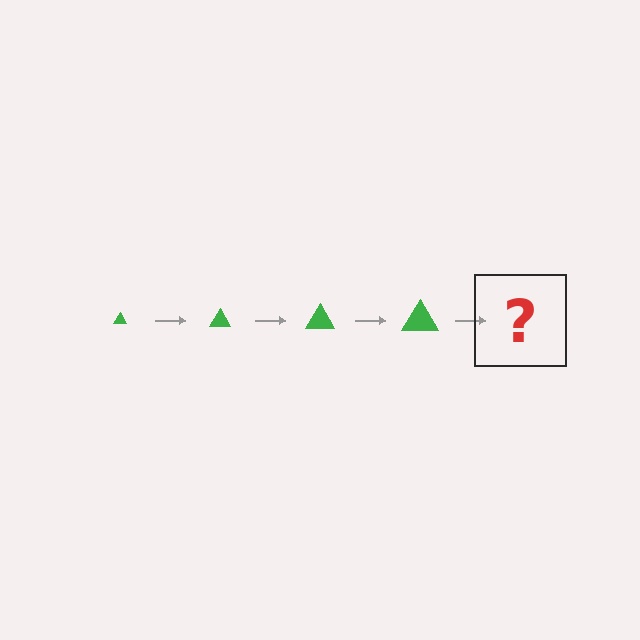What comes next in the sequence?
The next element should be a green triangle, larger than the previous one.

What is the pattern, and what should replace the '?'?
The pattern is that the triangle gets progressively larger each step. The '?' should be a green triangle, larger than the previous one.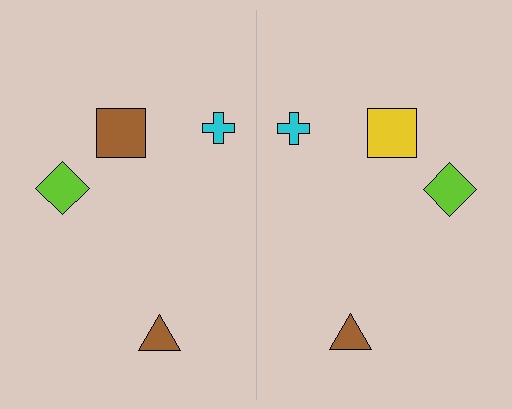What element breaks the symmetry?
The yellow square on the right side breaks the symmetry — its mirror counterpart is brown.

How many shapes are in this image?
There are 8 shapes in this image.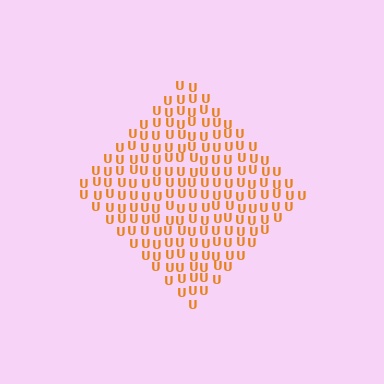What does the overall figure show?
The overall figure shows a diamond.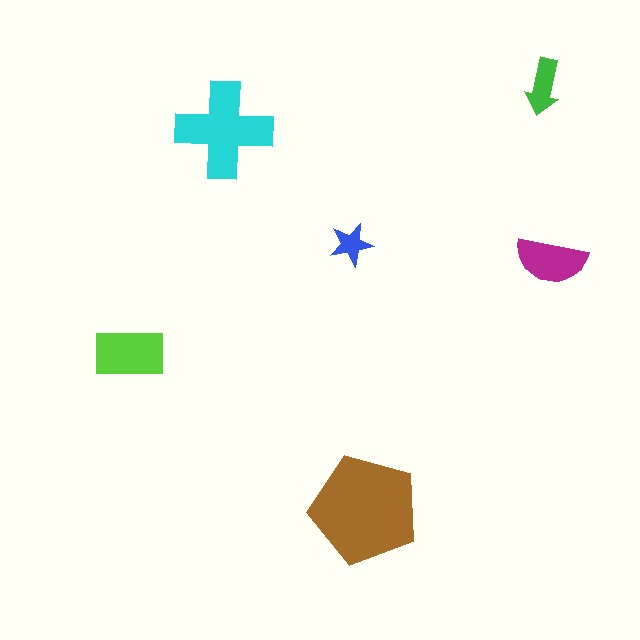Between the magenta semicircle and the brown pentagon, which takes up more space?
The brown pentagon.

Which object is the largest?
The brown pentagon.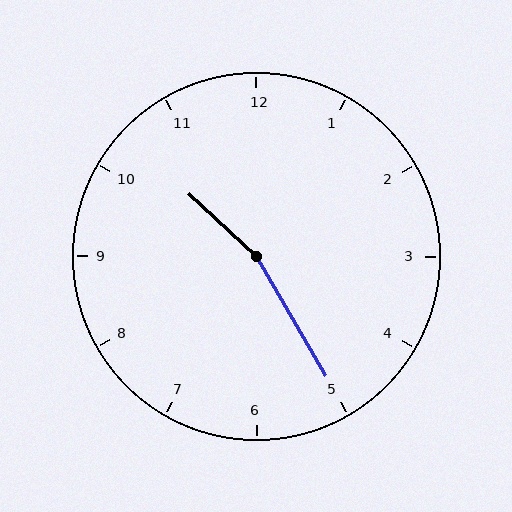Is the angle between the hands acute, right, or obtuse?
It is obtuse.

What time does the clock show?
10:25.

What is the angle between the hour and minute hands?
Approximately 162 degrees.